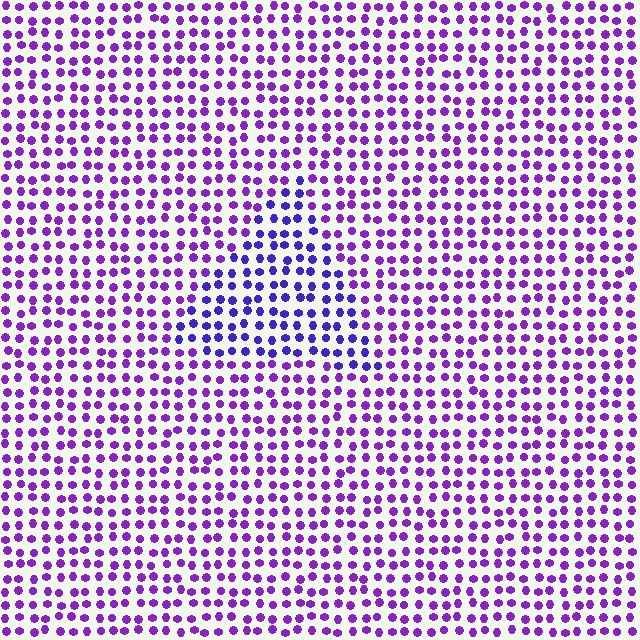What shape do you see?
I see a triangle.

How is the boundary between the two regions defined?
The boundary is defined purely by a slight shift in hue (about 28 degrees). Spacing, size, and orientation are identical on both sides.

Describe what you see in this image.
The image is filled with small purple elements in a uniform arrangement. A triangle-shaped region is visible where the elements are tinted to a slightly different hue, forming a subtle color boundary.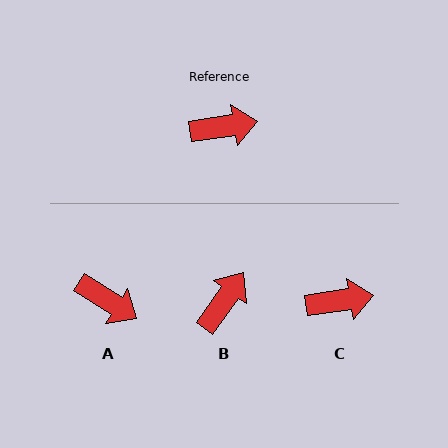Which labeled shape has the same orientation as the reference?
C.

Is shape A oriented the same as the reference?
No, it is off by about 41 degrees.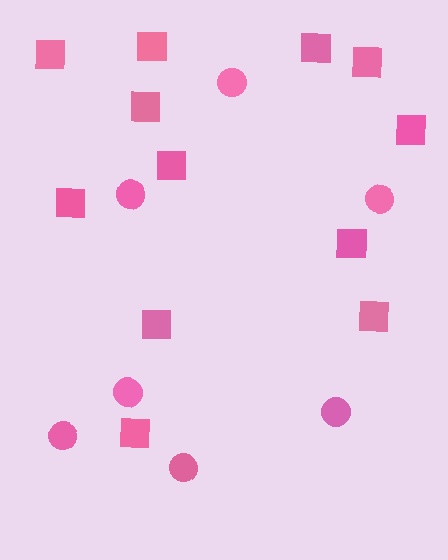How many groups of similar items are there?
There are 2 groups: one group of squares (12) and one group of circles (7).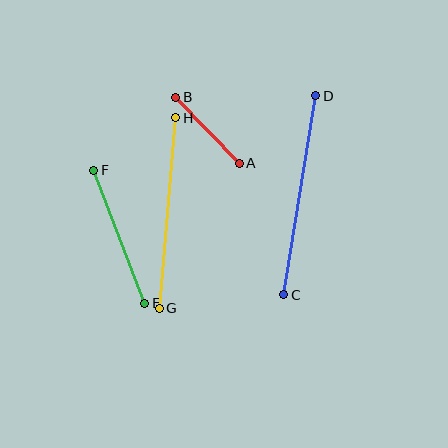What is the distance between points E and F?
The distance is approximately 142 pixels.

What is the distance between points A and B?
The distance is approximately 92 pixels.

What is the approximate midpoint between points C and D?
The midpoint is at approximately (300, 195) pixels.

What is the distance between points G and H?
The distance is approximately 191 pixels.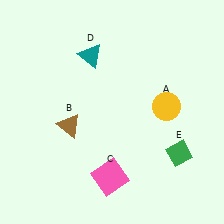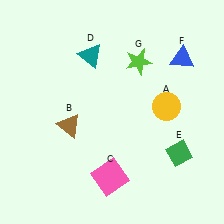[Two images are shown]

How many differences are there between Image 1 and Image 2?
There are 2 differences between the two images.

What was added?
A blue triangle (F), a lime star (G) were added in Image 2.